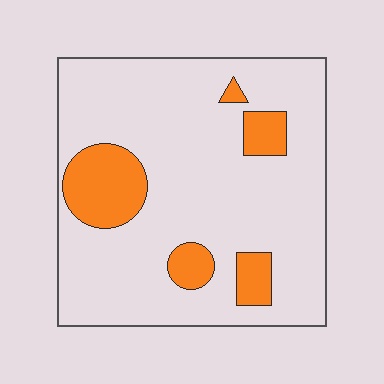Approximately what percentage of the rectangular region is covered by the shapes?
Approximately 15%.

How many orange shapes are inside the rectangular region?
5.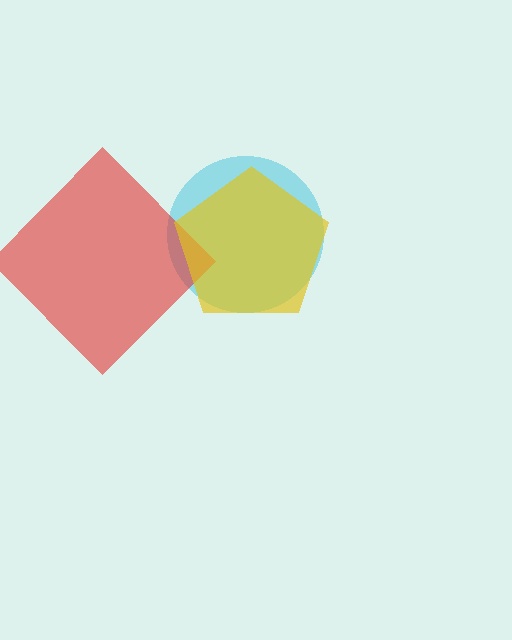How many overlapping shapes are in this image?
There are 3 overlapping shapes in the image.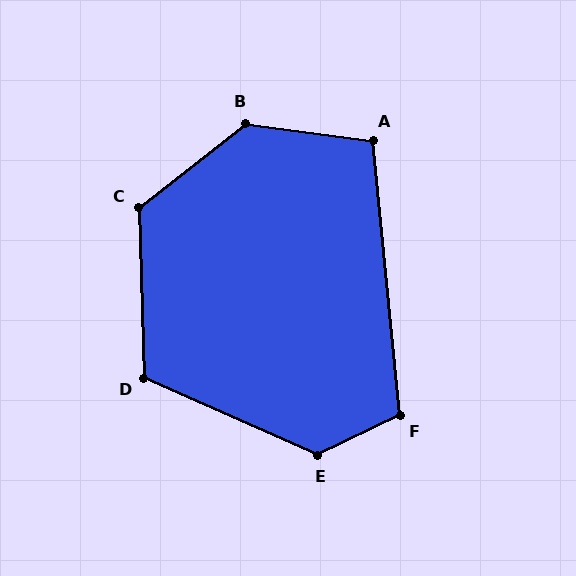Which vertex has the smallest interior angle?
A, at approximately 103 degrees.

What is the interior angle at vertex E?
Approximately 130 degrees (obtuse).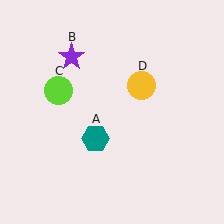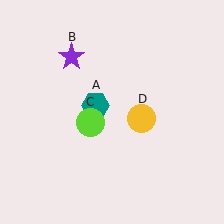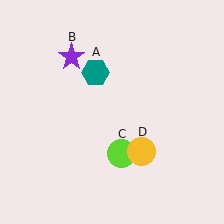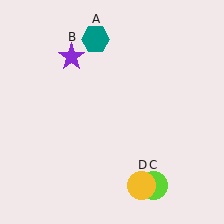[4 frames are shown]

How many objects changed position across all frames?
3 objects changed position: teal hexagon (object A), lime circle (object C), yellow circle (object D).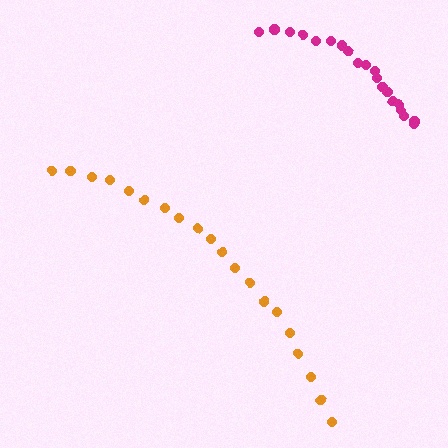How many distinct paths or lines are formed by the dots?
There are 2 distinct paths.